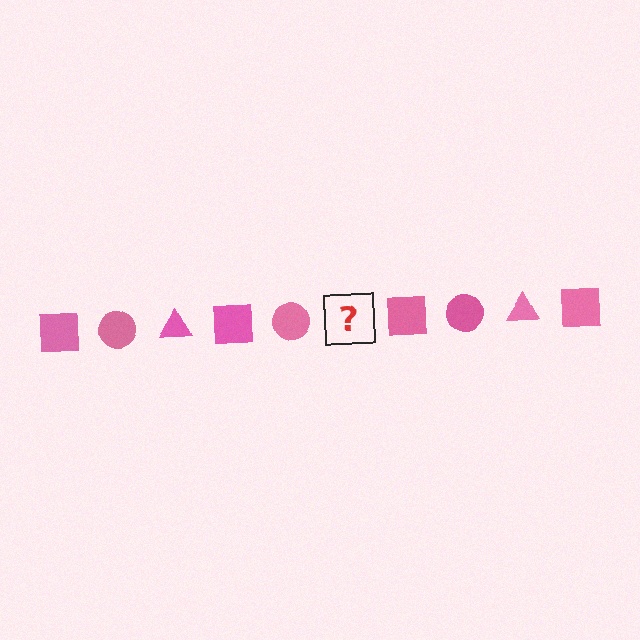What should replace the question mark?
The question mark should be replaced with a pink triangle.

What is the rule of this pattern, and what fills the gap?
The rule is that the pattern cycles through square, circle, triangle shapes in pink. The gap should be filled with a pink triangle.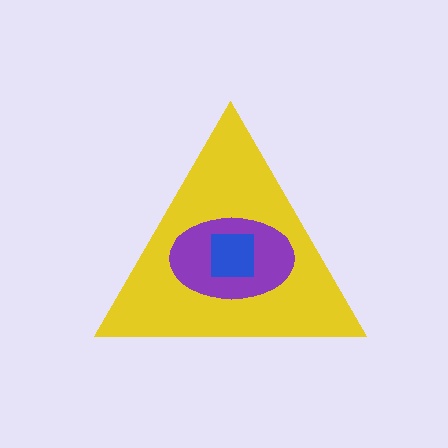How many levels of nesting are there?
3.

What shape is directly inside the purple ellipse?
The blue square.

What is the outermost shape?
The yellow triangle.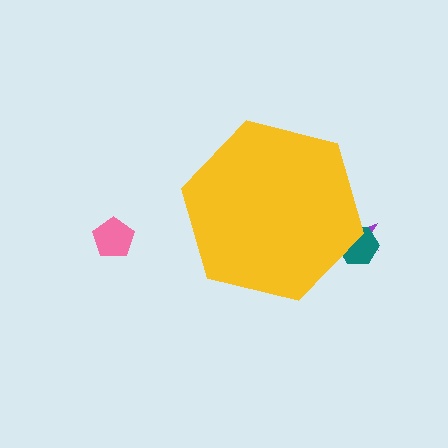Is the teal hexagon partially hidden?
Yes, the teal hexagon is partially hidden behind the yellow hexagon.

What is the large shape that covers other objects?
A yellow hexagon.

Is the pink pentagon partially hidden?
No, the pink pentagon is fully visible.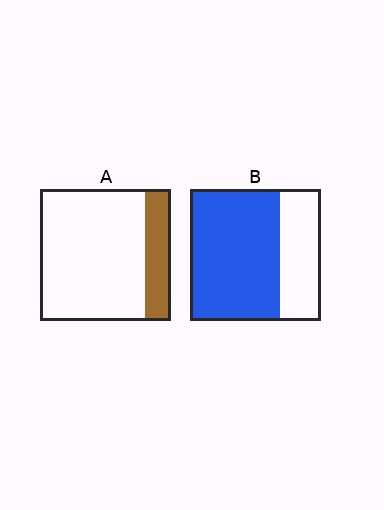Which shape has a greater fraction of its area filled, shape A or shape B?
Shape B.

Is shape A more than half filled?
No.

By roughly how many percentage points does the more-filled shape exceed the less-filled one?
By roughly 50 percentage points (B over A).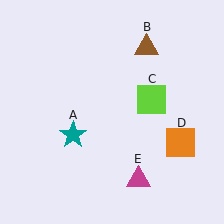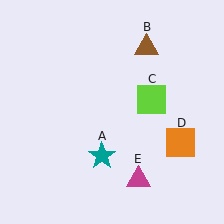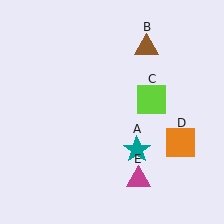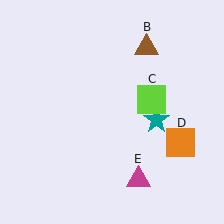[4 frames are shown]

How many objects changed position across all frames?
1 object changed position: teal star (object A).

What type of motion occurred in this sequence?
The teal star (object A) rotated counterclockwise around the center of the scene.